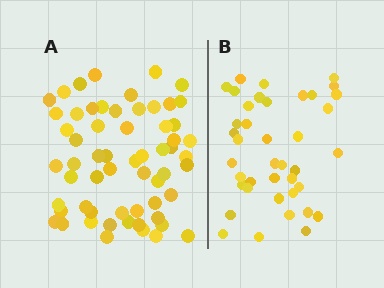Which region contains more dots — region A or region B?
Region A (the left region) has more dots.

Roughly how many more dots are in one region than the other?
Region A has approximately 20 more dots than region B.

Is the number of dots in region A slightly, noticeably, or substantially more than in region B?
Region A has substantially more. The ratio is roughly 1.5 to 1.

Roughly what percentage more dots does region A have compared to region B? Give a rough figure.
About 50% more.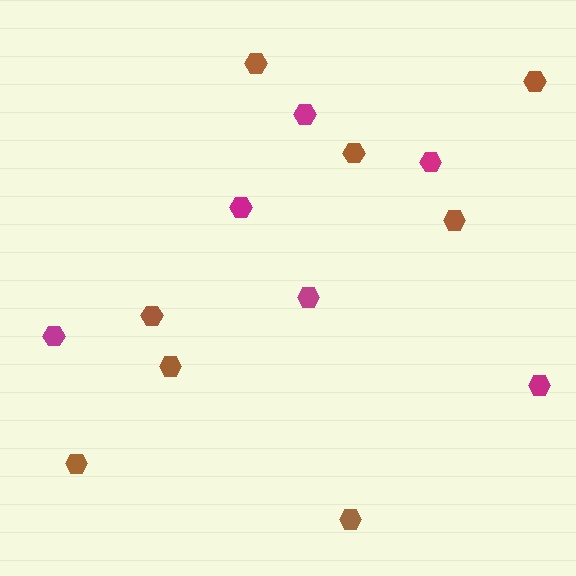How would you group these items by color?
There are 2 groups: one group of brown hexagons (8) and one group of magenta hexagons (6).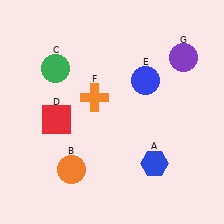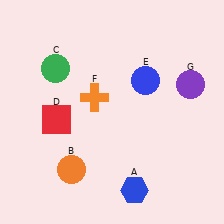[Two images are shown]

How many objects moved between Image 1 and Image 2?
2 objects moved between the two images.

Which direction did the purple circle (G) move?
The purple circle (G) moved down.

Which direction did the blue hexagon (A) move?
The blue hexagon (A) moved down.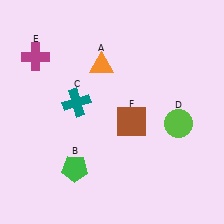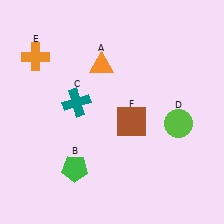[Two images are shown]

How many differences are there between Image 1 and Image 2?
There is 1 difference between the two images.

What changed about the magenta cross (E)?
In Image 1, E is magenta. In Image 2, it changed to orange.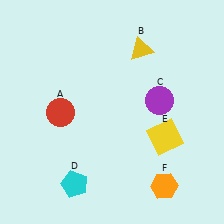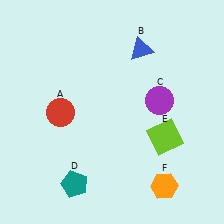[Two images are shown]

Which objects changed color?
B changed from yellow to blue. D changed from cyan to teal. E changed from yellow to lime.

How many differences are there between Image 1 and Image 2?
There are 3 differences between the two images.